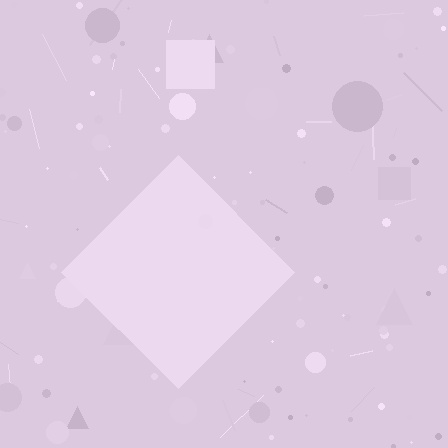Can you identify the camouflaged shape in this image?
The camouflaged shape is a diamond.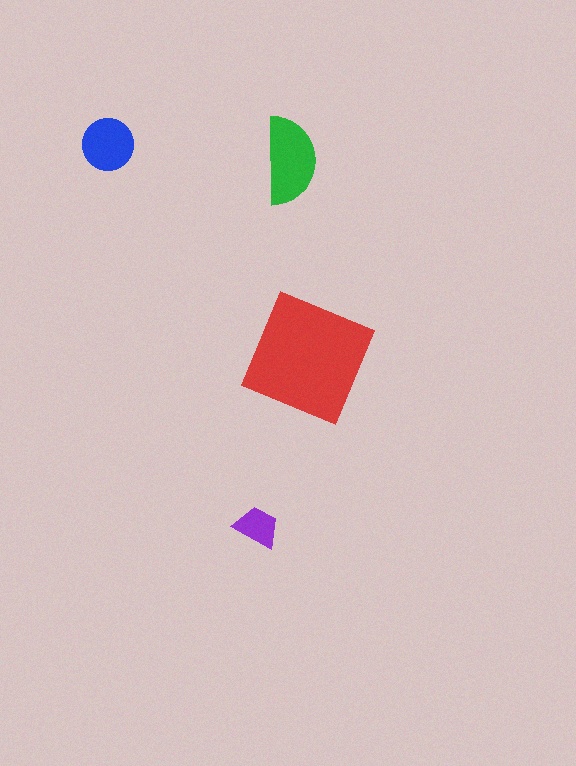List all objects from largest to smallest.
The red square, the green semicircle, the blue circle, the purple trapezoid.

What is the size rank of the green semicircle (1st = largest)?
2nd.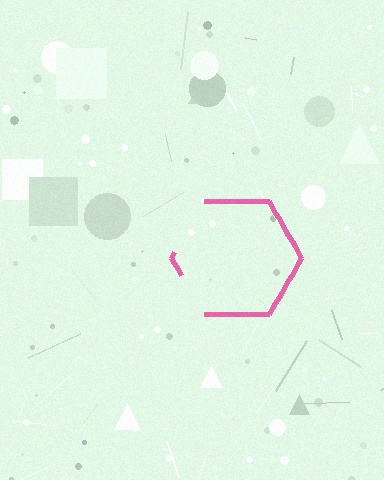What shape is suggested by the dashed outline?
The dashed outline suggests a hexagon.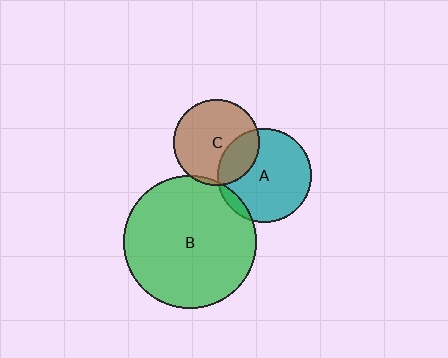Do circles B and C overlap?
Yes.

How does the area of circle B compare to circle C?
Approximately 2.4 times.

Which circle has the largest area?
Circle B (green).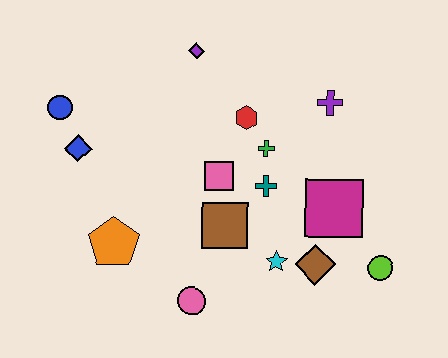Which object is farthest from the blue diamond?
The lime circle is farthest from the blue diamond.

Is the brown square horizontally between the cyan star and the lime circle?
No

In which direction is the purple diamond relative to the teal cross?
The purple diamond is above the teal cross.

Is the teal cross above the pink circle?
Yes